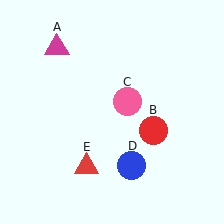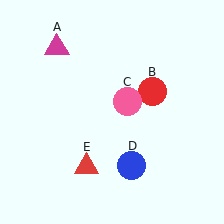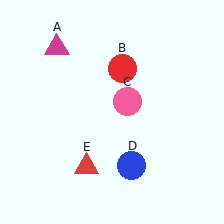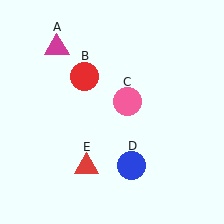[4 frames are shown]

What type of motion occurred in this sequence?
The red circle (object B) rotated counterclockwise around the center of the scene.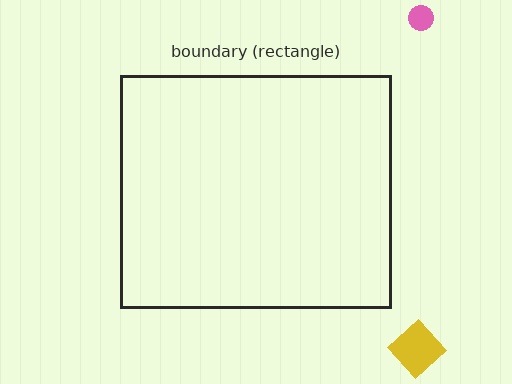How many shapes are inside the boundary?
0 inside, 2 outside.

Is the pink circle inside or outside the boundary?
Outside.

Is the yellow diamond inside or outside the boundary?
Outside.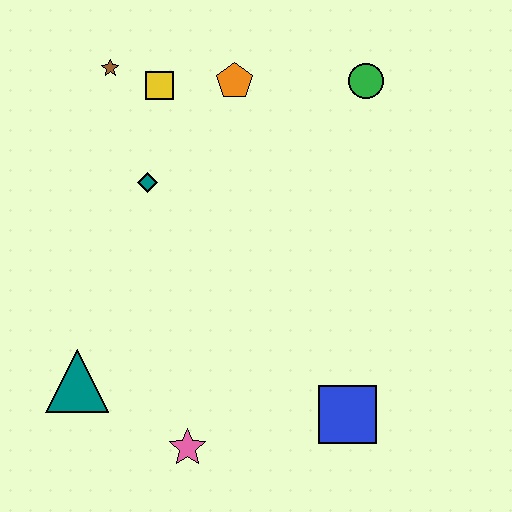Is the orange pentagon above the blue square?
Yes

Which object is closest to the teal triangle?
The pink star is closest to the teal triangle.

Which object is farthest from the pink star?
The green circle is farthest from the pink star.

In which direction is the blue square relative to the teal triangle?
The blue square is to the right of the teal triangle.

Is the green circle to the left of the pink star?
No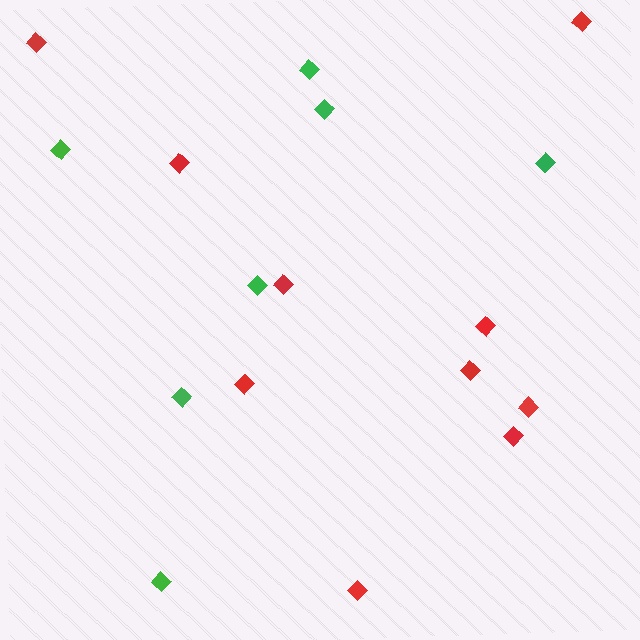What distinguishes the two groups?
There are 2 groups: one group of green diamonds (7) and one group of red diamonds (10).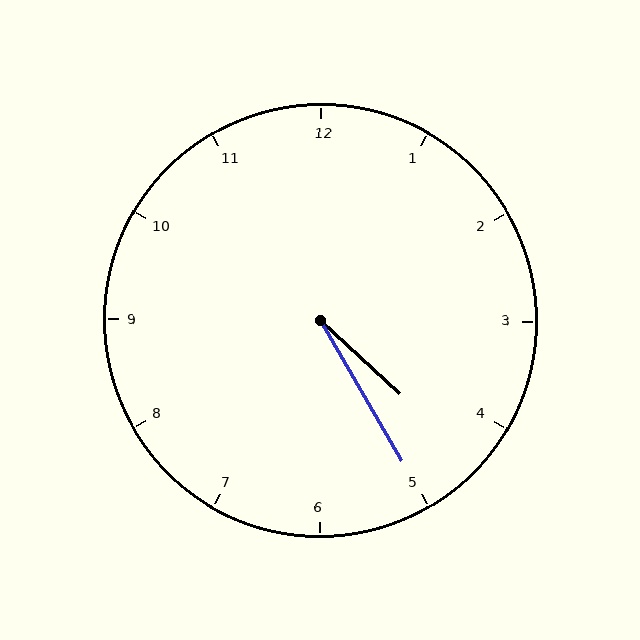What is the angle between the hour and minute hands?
Approximately 18 degrees.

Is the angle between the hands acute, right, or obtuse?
It is acute.